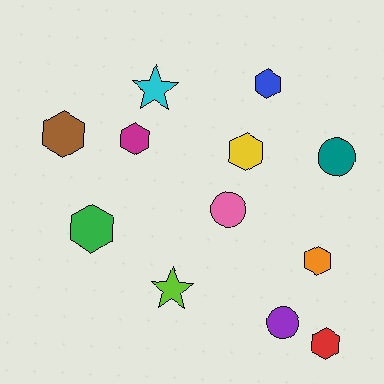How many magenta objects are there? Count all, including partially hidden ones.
There is 1 magenta object.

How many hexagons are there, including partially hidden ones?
There are 7 hexagons.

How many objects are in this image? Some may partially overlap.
There are 12 objects.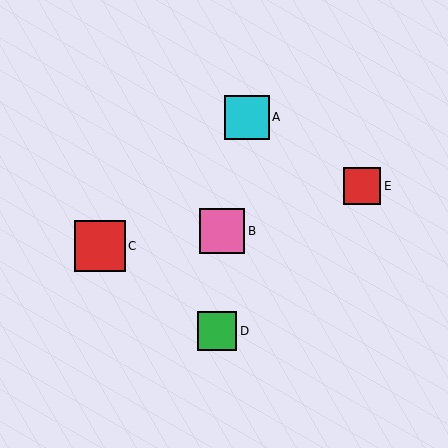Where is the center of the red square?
The center of the red square is at (362, 186).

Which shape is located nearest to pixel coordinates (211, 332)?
The green square (labeled D) at (217, 331) is nearest to that location.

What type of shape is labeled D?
Shape D is a green square.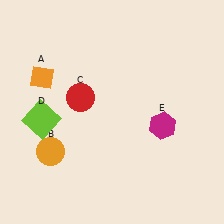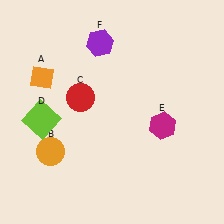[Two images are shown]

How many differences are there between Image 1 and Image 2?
There is 1 difference between the two images.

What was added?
A purple hexagon (F) was added in Image 2.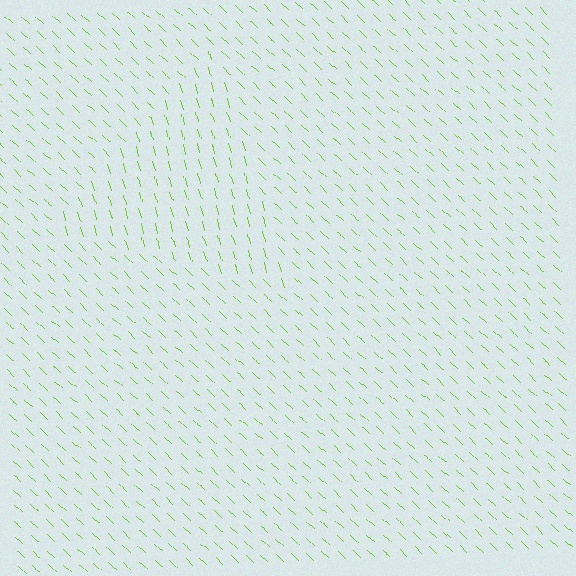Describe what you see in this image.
The image is filled with small lime line segments. A triangle region in the image has lines oriented differently from the surrounding lines, creating a visible texture boundary.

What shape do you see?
I see a triangle.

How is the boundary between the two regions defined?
The boundary is defined purely by a change in line orientation (approximately 30 degrees difference). All lines are the same color and thickness.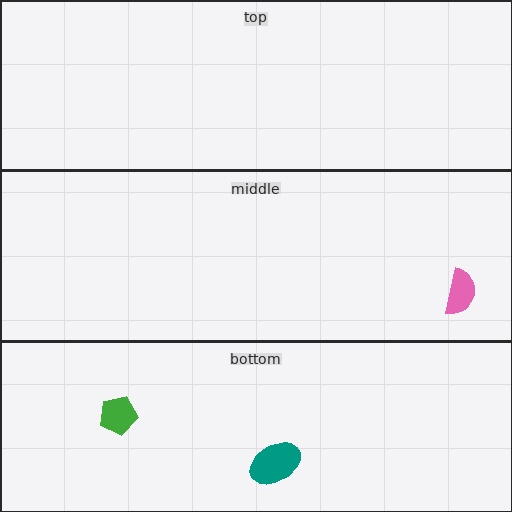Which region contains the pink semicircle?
The middle region.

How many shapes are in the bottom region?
2.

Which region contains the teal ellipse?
The bottom region.